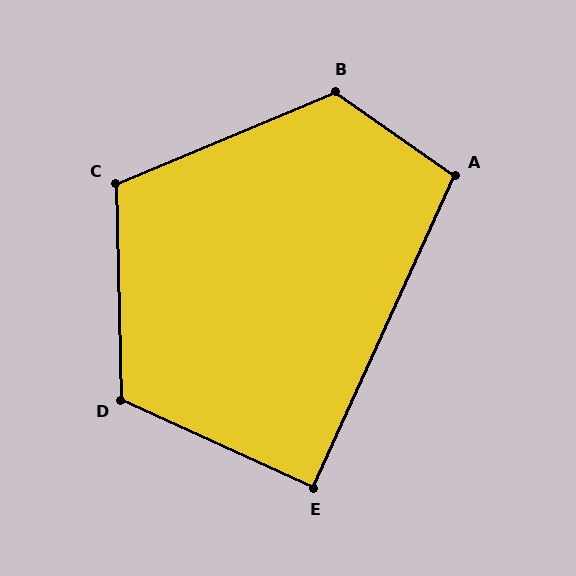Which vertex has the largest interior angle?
B, at approximately 123 degrees.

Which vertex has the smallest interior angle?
E, at approximately 90 degrees.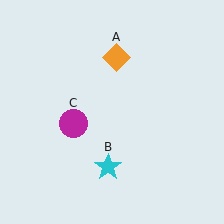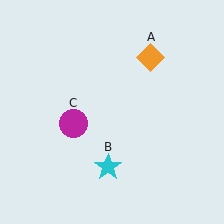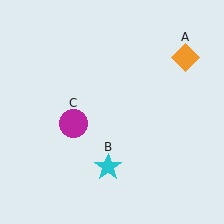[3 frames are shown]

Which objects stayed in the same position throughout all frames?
Cyan star (object B) and magenta circle (object C) remained stationary.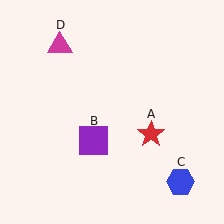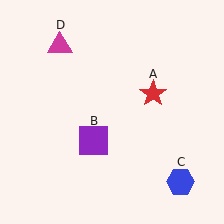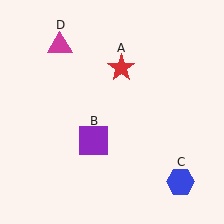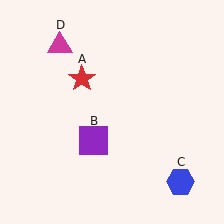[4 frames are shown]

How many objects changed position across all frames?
1 object changed position: red star (object A).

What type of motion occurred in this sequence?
The red star (object A) rotated counterclockwise around the center of the scene.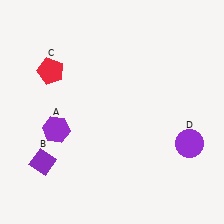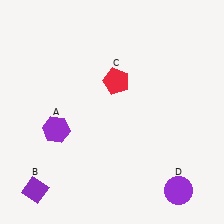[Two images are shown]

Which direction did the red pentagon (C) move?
The red pentagon (C) moved right.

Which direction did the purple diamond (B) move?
The purple diamond (B) moved down.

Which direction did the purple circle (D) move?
The purple circle (D) moved down.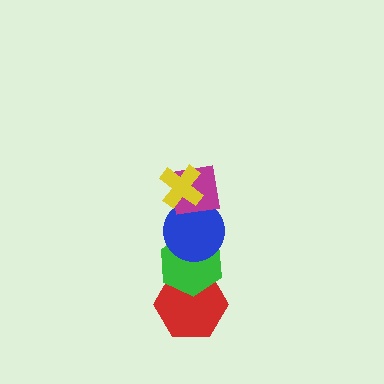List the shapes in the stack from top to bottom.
From top to bottom: the yellow cross, the magenta square, the blue circle, the green hexagon, the red hexagon.